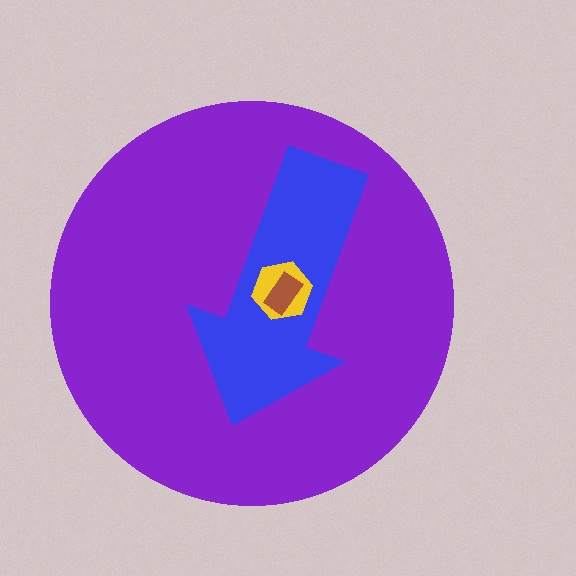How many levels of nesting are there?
4.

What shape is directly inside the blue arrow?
The yellow hexagon.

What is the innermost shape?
The brown rectangle.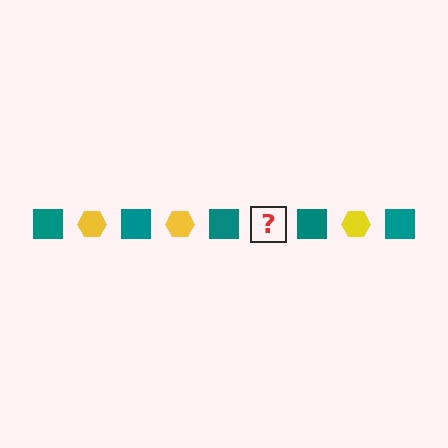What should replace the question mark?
The question mark should be replaced with a yellow hexagon.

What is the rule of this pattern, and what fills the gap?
The rule is that the pattern alternates between teal square and yellow hexagon. The gap should be filled with a yellow hexagon.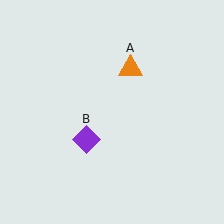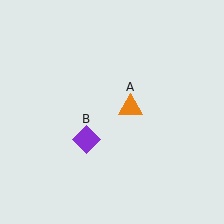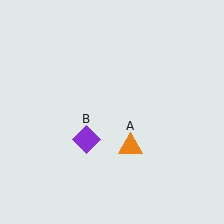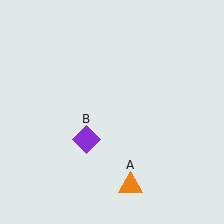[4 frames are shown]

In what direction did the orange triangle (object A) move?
The orange triangle (object A) moved down.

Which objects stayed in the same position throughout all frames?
Purple diamond (object B) remained stationary.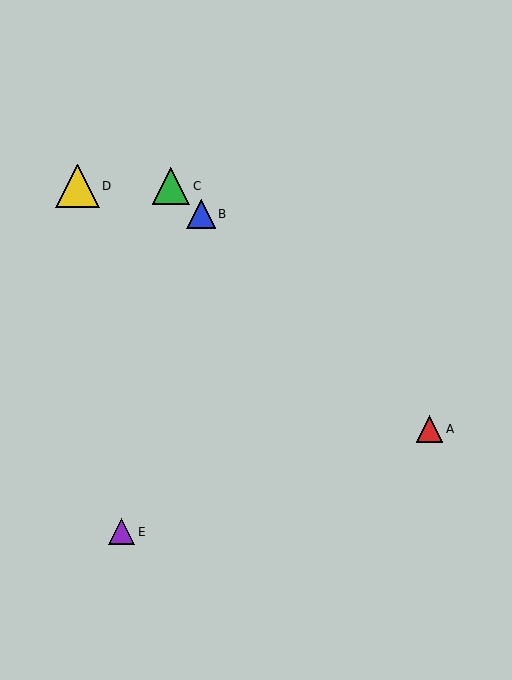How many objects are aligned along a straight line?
3 objects (A, B, C) are aligned along a straight line.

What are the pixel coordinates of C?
Object C is at (171, 186).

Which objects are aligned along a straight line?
Objects A, B, C are aligned along a straight line.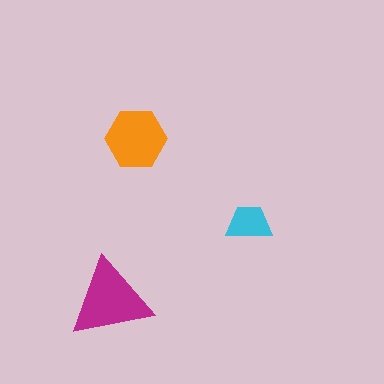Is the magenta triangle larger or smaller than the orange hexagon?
Larger.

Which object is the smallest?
The cyan trapezoid.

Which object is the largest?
The magenta triangle.